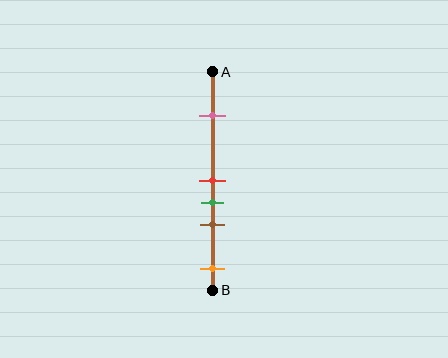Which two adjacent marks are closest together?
The red and green marks are the closest adjacent pair.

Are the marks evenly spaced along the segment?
No, the marks are not evenly spaced.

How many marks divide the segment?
There are 5 marks dividing the segment.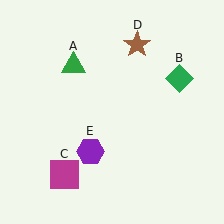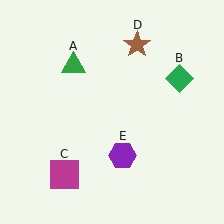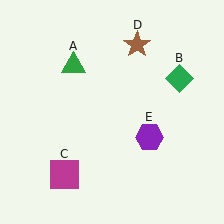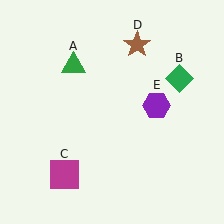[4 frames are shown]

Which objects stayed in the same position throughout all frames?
Green triangle (object A) and green diamond (object B) and magenta square (object C) and brown star (object D) remained stationary.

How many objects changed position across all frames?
1 object changed position: purple hexagon (object E).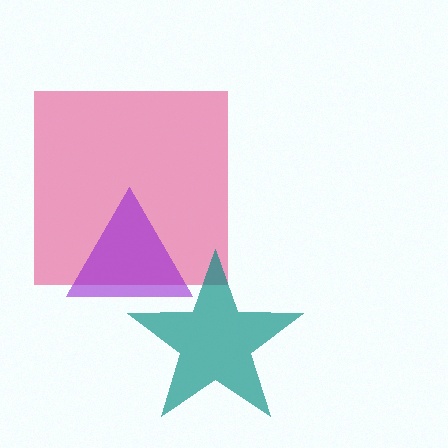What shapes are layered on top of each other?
The layered shapes are: a pink square, a teal star, a purple triangle.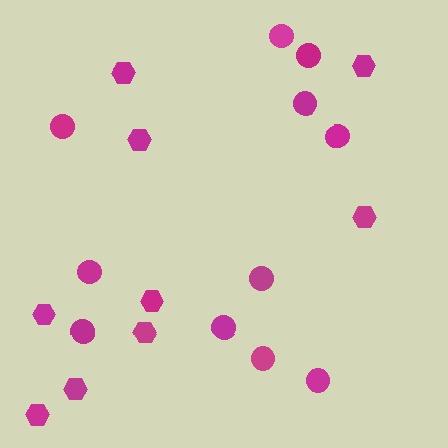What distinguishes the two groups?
There are 2 groups: one group of hexagons (9) and one group of circles (11).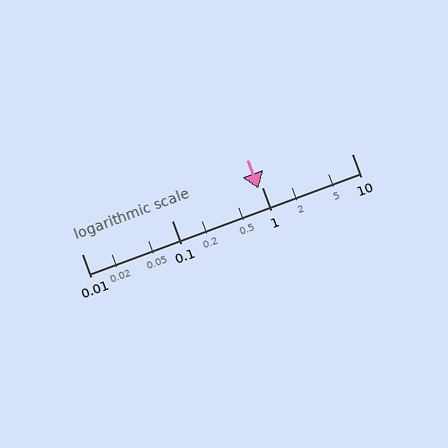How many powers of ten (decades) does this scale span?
The scale spans 3 decades, from 0.01 to 10.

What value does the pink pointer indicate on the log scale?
The pointer indicates approximately 0.93.